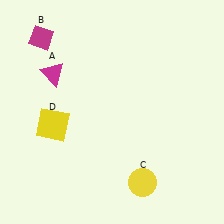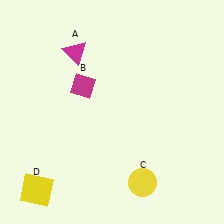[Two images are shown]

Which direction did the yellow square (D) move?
The yellow square (D) moved down.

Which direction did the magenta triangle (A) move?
The magenta triangle (A) moved right.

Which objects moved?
The objects that moved are: the magenta triangle (A), the magenta diamond (B), the yellow square (D).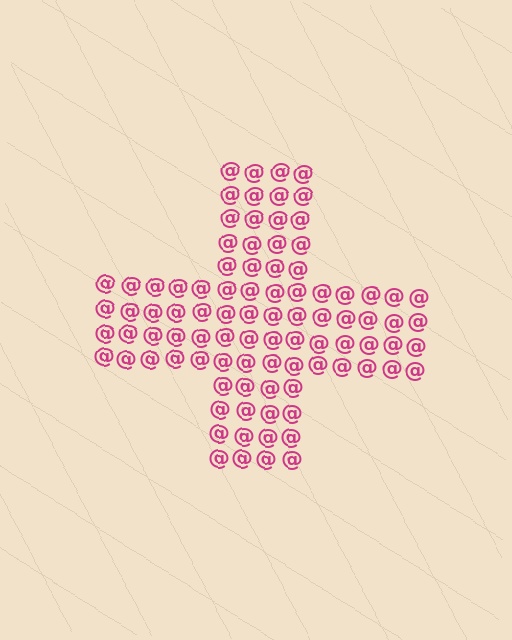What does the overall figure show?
The overall figure shows a cross.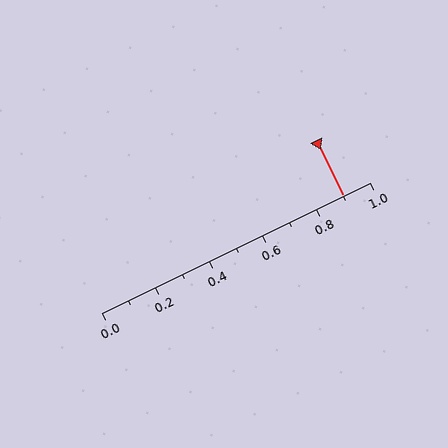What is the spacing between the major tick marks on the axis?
The major ticks are spaced 0.2 apart.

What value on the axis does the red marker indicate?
The marker indicates approximately 0.9.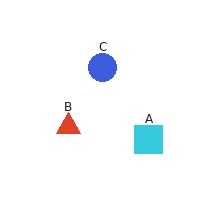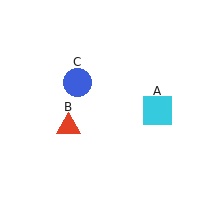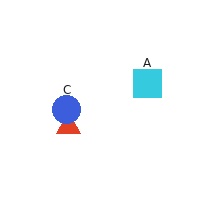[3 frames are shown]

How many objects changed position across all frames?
2 objects changed position: cyan square (object A), blue circle (object C).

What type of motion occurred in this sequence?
The cyan square (object A), blue circle (object C) rotated counterclockwise around the center of the scene.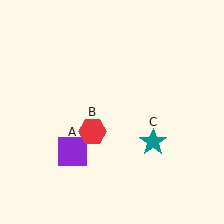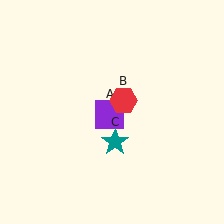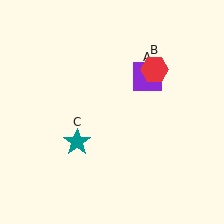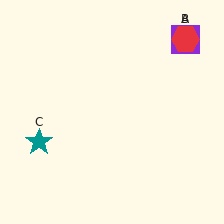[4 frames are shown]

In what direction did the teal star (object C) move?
The teal star (object C) moved left.